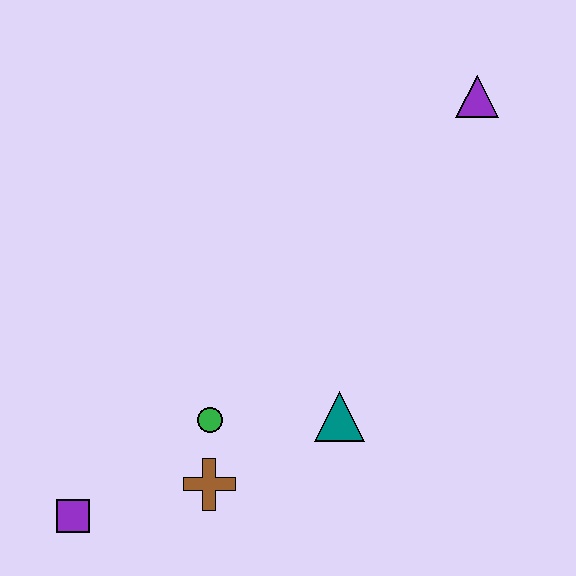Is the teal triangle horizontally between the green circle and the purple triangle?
Yes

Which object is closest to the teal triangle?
The green circle is closest to the teal triangle.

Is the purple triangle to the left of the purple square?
No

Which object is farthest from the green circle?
The purple triangle is farthest from the green circle.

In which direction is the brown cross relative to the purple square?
The brown cross is to the right of the purple square.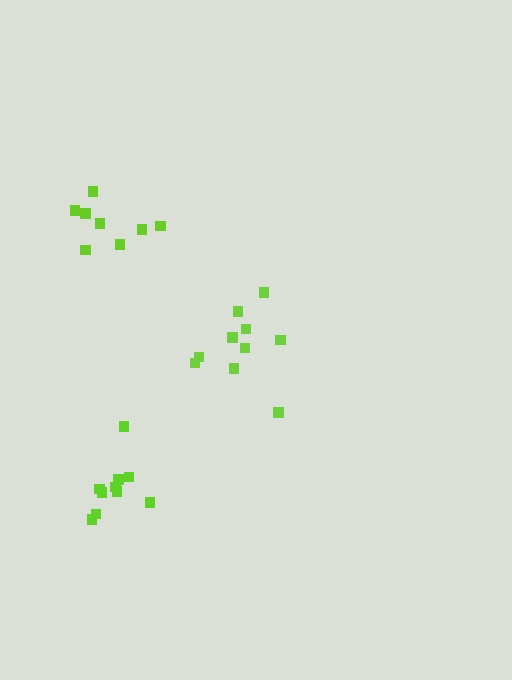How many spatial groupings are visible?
There are 3 spatial groupings.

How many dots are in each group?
Group 1: 10 dots, Group 2: 10 dots, Group 3: 8 dots (28 total).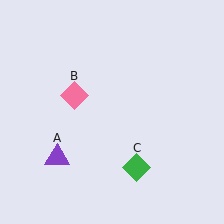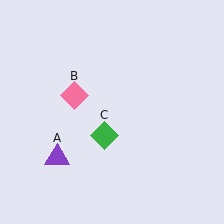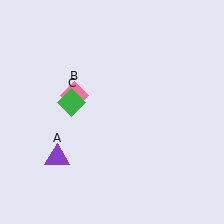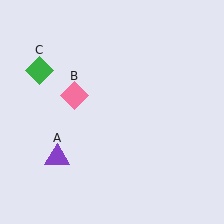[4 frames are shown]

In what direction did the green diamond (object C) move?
The green diamond (object C) moved up and to the left.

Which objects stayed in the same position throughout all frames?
Purple triangle (object A) and pink diamond (object B) remained stationary.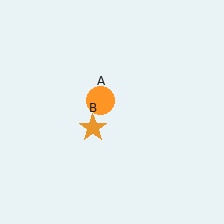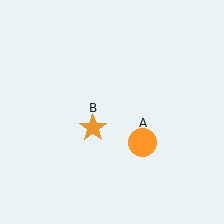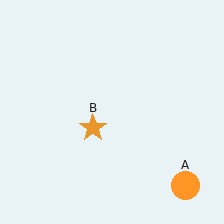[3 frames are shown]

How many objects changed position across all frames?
1 object changed position: orange circle (object A).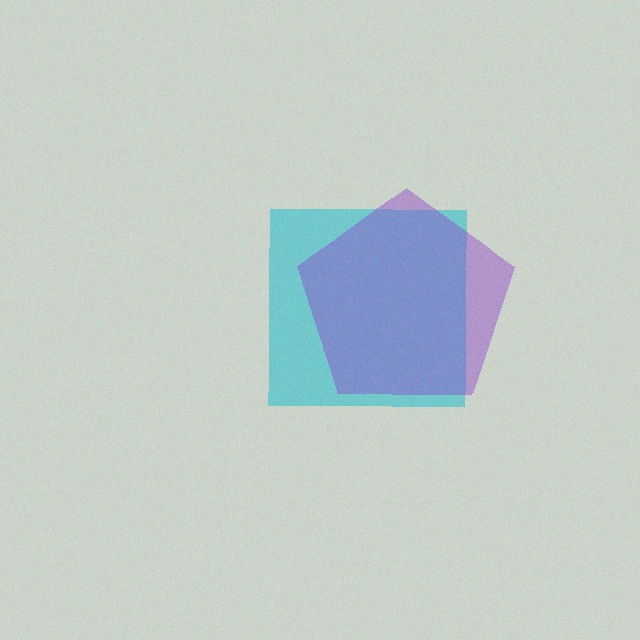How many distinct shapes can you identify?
There are 2 distinct shapes: a cyan square, a purple pentagon.